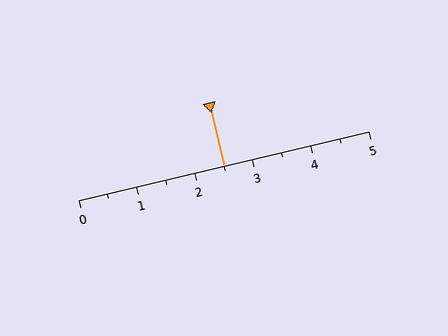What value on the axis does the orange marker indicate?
The marker indicates approximately 2.5.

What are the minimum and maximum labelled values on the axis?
The axis runs from 0 to 5.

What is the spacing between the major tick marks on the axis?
The major ticks are spaced 1 apart.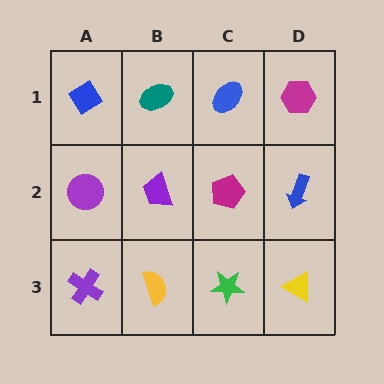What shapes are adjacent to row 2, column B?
A teal ellipse (row 1, column B), a yellow semicircle (row 3, column B), a purple circle (row 2, column A), a magenta pentagon (row 2, column C).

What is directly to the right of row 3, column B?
A green star.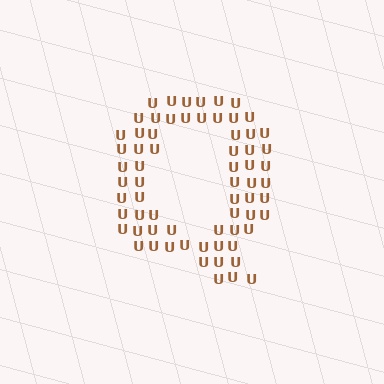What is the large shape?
The large shape is the letter Q.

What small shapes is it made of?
It is made of small letter U's.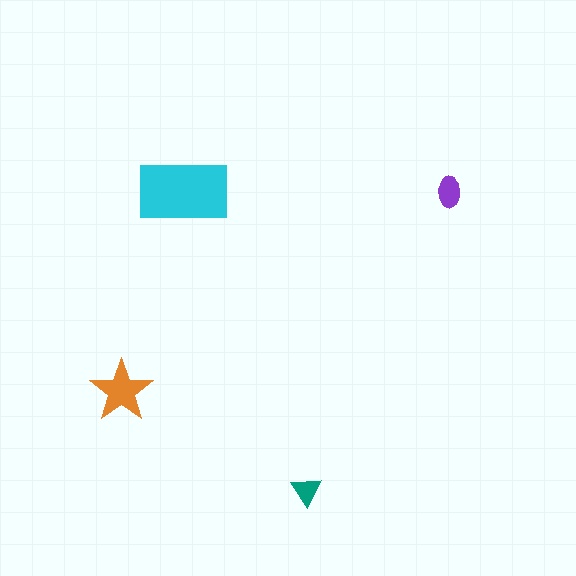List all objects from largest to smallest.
The cyan rectangle, the orange star, the purple ellipse, the teal triangle.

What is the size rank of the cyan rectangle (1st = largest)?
1st.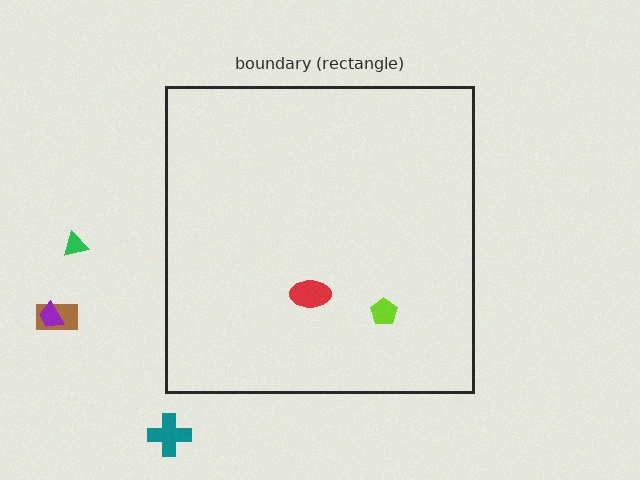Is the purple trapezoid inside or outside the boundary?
Outside.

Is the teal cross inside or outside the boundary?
Outside.